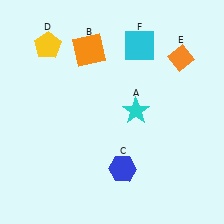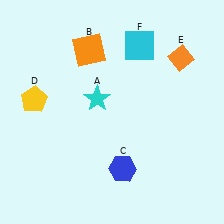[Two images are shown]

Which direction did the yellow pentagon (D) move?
The yellow pentagon (D) moved down.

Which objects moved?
The objects that moved are: the cyan star (A), the yellow pentagon (D).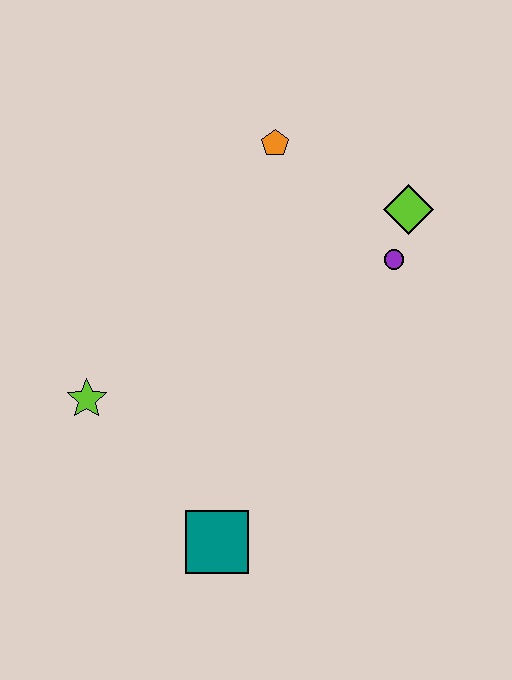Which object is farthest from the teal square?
The orange pentagon is farthest from the teal square.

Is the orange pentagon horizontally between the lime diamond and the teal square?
Yes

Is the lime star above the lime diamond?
No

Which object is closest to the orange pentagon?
The lime diamond is closest to the orange pentagon.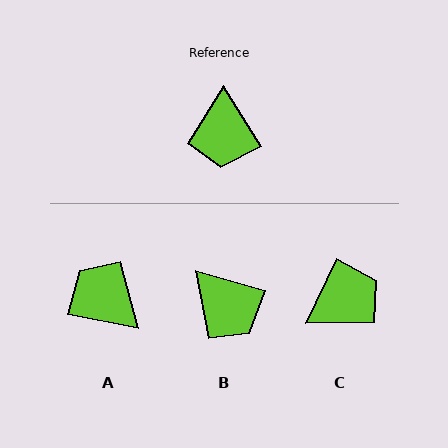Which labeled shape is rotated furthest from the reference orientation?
A, about 133 degrees away.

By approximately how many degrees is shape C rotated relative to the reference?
Approximately 123 degrees counter-clockwise.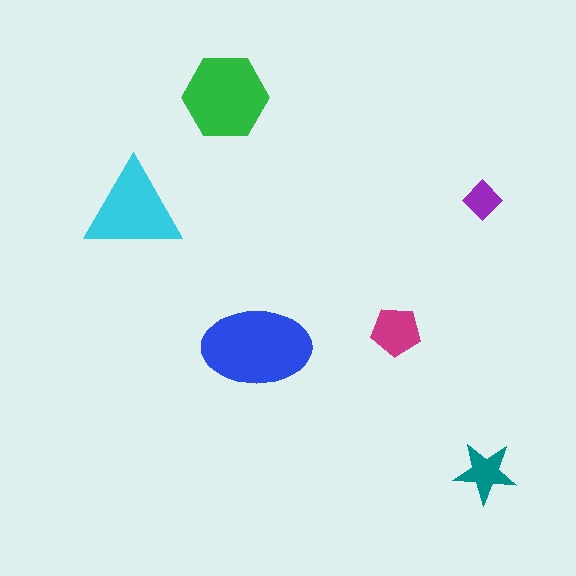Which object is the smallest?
The purple diamond.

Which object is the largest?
The blue ellipse.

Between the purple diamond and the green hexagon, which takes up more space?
The green hexagon.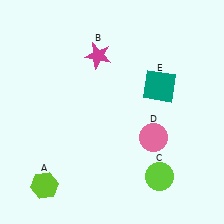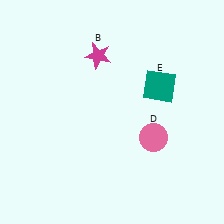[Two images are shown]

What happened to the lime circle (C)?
The lime circle (C) was removed in Image 2. It was in the bottom-right area of Image 1.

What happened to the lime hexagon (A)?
The lime hexagon (A) was removed in Image 2. It was in the bottom-left area of Image 1.